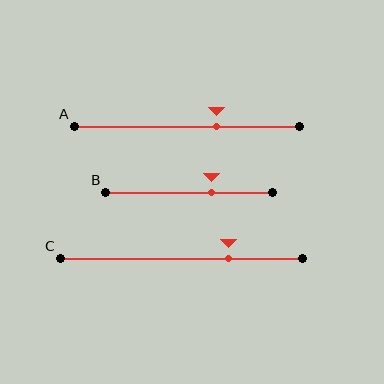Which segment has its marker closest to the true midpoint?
Segment A has its marker closest to the true midpoint.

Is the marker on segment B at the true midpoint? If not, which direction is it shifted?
No, the marker on segment B is shifted to the right by about 13% of the segment length.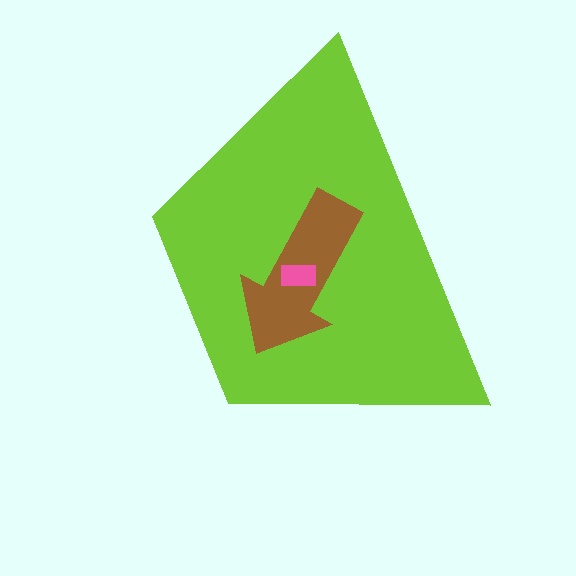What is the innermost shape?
The pink rectangle.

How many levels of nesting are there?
3.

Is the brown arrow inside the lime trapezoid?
Yes.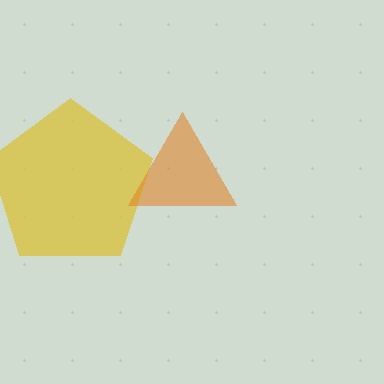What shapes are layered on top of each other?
The layered shapes are: a yellow pentagon, an orange triangle.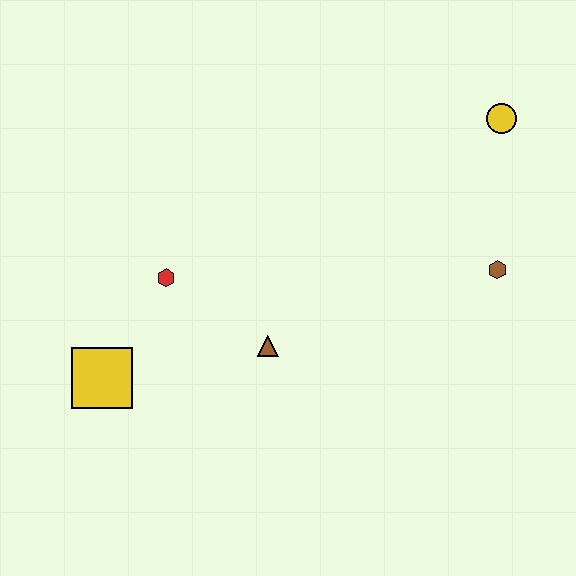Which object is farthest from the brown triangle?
The yellow circle is farthest from the brown triangle.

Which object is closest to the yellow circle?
The brown hexagon is closest to the yellow circle.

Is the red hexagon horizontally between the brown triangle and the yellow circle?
No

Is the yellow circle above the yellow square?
Yes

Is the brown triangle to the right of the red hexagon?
Yes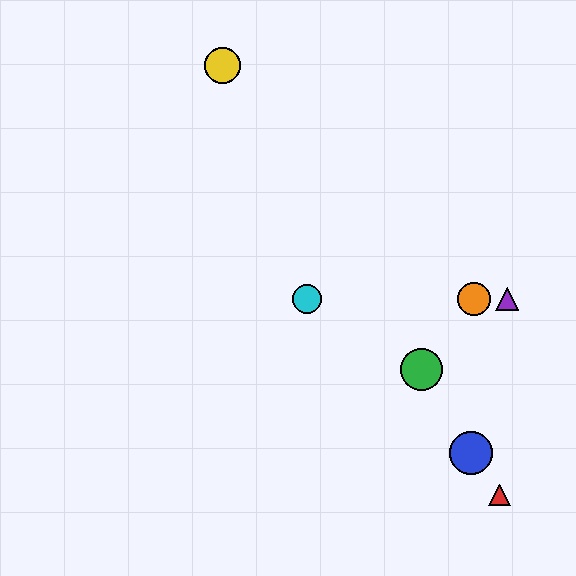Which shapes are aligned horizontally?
The purple triangle, the orange circle, the cyan circle are aligned horizontally.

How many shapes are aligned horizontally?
3 shapes (the purple triangle, the orange circle, the cyan circle) are aligned horizontally.